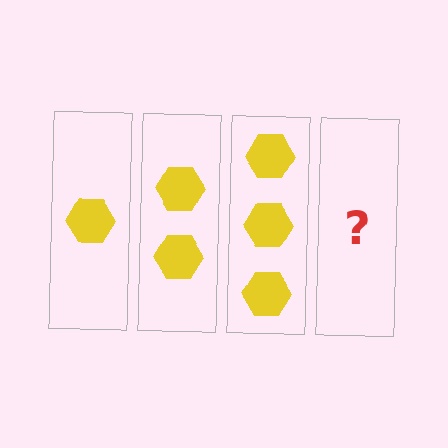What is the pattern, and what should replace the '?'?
The pattern is that each step adds one more hexagon. The '?' should be 4 hexagons.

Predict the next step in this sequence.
The next step is 4 hexagons.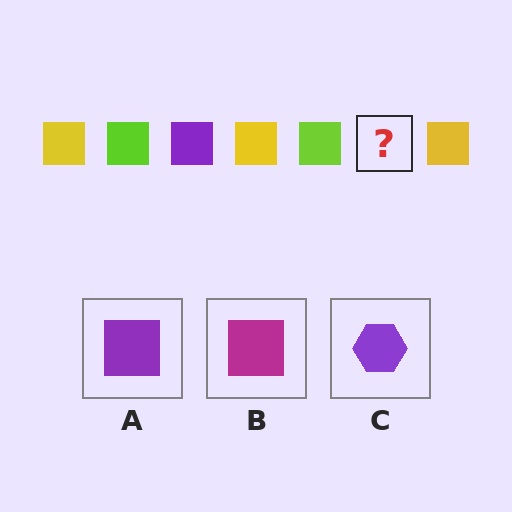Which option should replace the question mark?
Option A.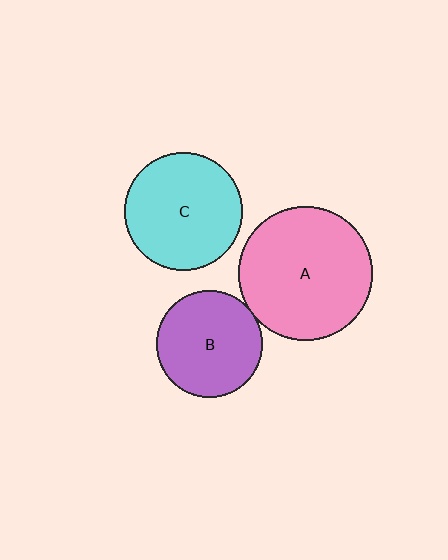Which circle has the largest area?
Circle A (pink).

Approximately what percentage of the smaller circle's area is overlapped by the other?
Approximately 5%.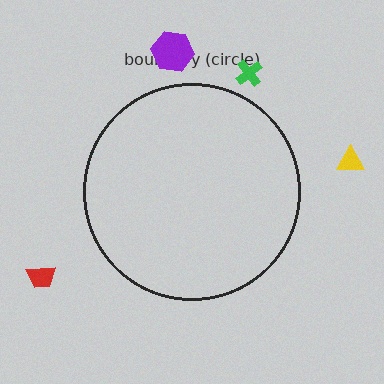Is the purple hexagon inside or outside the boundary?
Outside.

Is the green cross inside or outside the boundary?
Outside.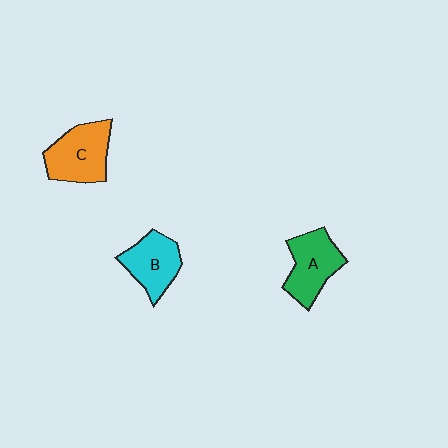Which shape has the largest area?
Shape C (orange).